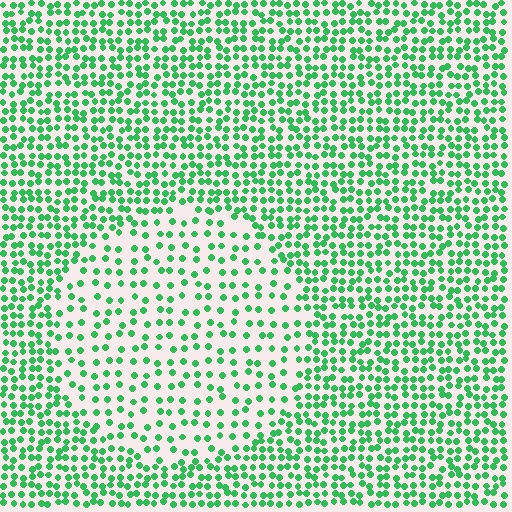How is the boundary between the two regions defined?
The boundary is defined by a change in element density (approximately 2.0x ratio). All elements are the same color, size, and shape.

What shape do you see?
I see a circle.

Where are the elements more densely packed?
The elements are more densely packed outside the circle boundary.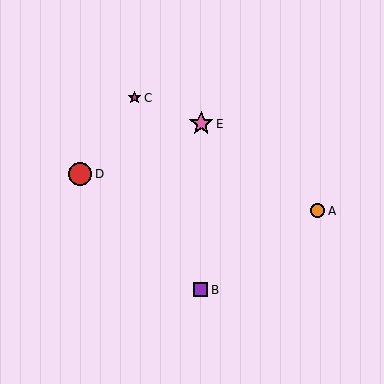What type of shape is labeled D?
Shape D is a red circle.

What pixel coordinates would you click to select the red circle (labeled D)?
Click at (80, 174) to select the red circle D.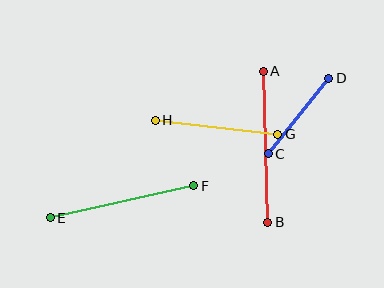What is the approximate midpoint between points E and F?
The midpoint is at approximately (122, 202) pixels.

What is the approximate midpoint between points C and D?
The midpoint is at approximately (298, 116) pixels.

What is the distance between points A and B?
The distance is approximately 151 pixels.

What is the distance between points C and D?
The distance is approximately 97 pixels.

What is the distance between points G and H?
The distance is approximately 123 pixels.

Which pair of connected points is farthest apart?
Points A and B are farthest apart.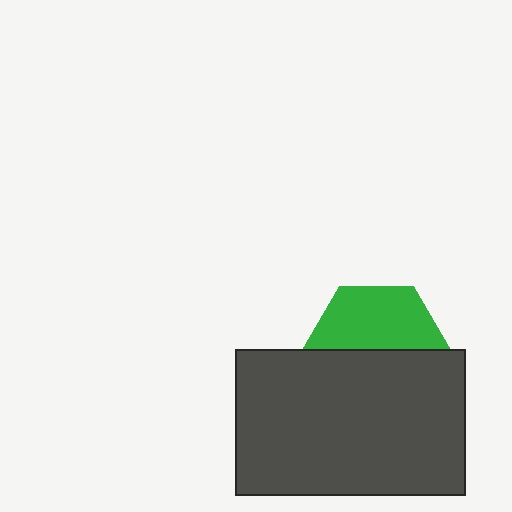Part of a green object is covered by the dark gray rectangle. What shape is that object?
It is a hexagon.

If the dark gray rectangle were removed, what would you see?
You would see the complete green hexagon.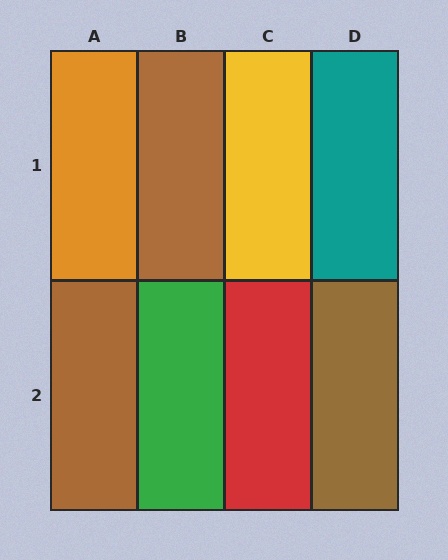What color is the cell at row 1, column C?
Yellow.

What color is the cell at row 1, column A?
Orange.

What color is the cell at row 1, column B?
Brown.